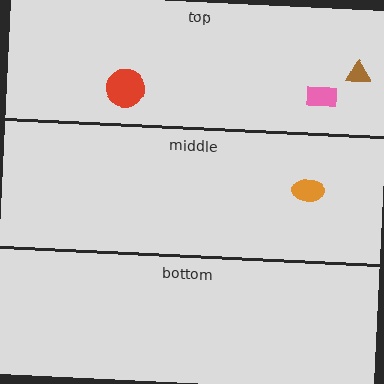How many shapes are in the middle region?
1.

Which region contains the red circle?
The top region.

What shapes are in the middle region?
The orange ellipse.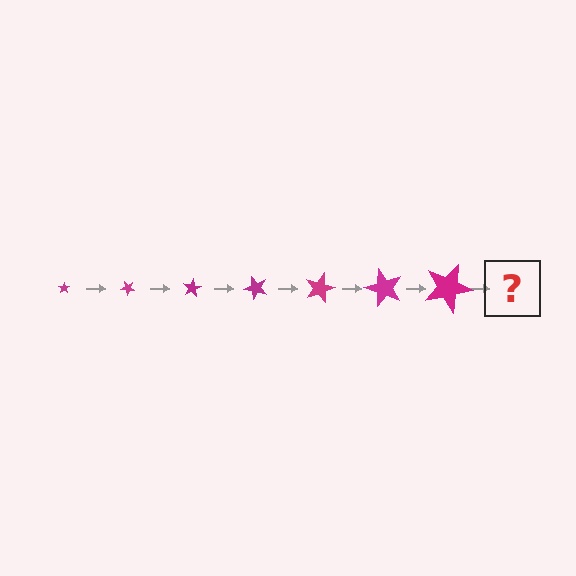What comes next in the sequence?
The next element should be a star, larger than the previous one and rotated 280 degrees from the start.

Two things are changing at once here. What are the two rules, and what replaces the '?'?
The two rules are that the star grows larger each step and it rotates 40 degrees each step. The '?' should be a star, larger than the previous one and rotated 280 degrees from the start.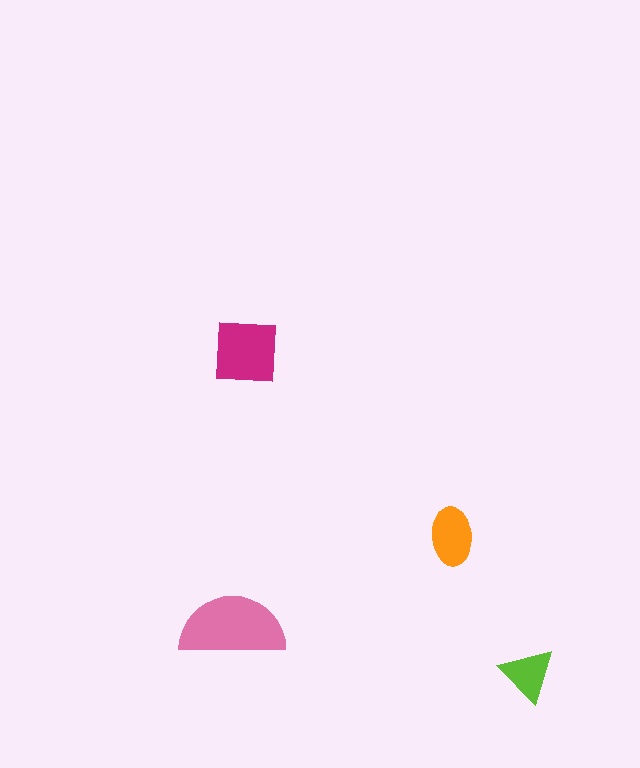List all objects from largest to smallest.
The pink semicircle, the magenta square, the orange ellipse, the lime triangle.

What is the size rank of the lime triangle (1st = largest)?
4th.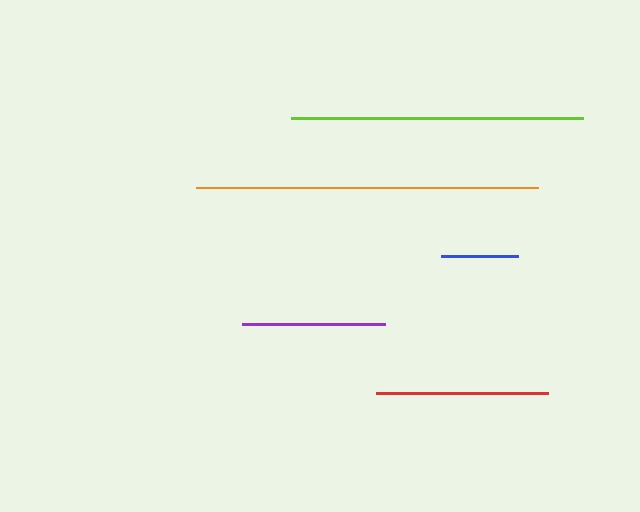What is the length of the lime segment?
The lime segment is approximately 293 pixels long.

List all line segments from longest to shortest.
From longest to shortest: orange, lime, red, purple, blue.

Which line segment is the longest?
The orange line is the longest at approximately 342 pixels.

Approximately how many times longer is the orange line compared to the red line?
The orange line is approximately 2.0 times the length of the red line.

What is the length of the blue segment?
The blue segment is approximately 77 pixels long.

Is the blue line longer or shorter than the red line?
The red line is longer than the blue line.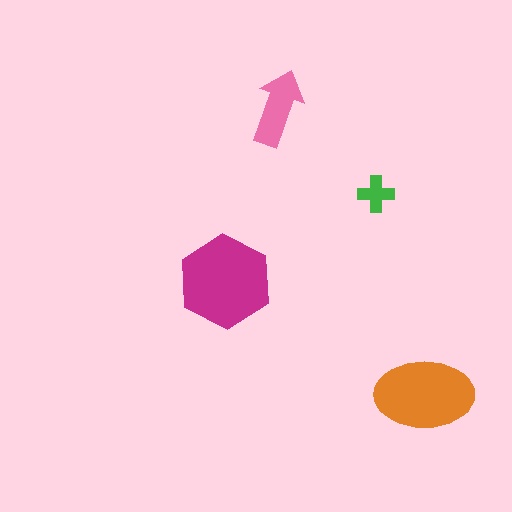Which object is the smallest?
The green cross.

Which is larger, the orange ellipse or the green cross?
The orange ellipse.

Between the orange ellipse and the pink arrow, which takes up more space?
The orange ellipse.